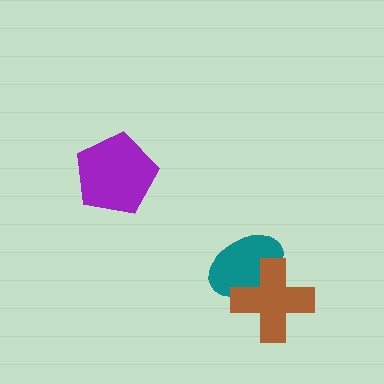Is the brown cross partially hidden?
No, no other shape covers it.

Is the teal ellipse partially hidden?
Yes, it is partially covered by another shape.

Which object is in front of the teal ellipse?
The brown cross is in front of the teal ellipse.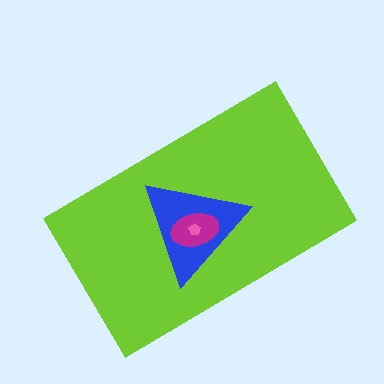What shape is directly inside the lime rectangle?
The blue triangle.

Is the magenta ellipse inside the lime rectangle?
Yes.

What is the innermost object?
The pink pentagon.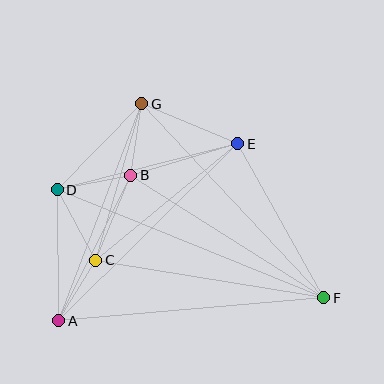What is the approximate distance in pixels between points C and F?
The distance between C and F is approximately 231 pixels.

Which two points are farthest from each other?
Points D and F are farthest from each other.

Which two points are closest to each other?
Points A and C are closest to each other.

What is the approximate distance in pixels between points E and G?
The distance between E and G is approximately 104 pixels.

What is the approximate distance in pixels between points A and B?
The distance between A and B is approximately 162 pixels.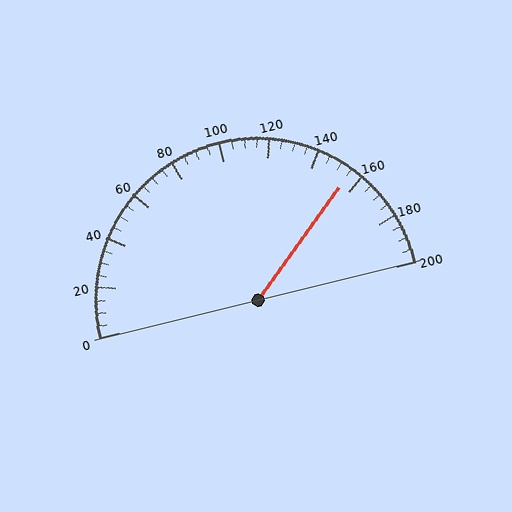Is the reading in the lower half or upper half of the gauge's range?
The reading is in the upper half of the range (0 to 200).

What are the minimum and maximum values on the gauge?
The gauge ranges from 0 to 200.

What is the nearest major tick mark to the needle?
The nearest major tick mark is 160.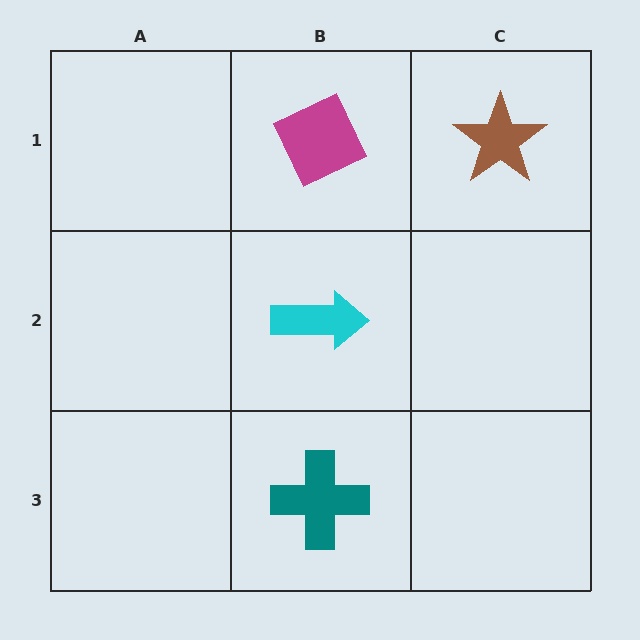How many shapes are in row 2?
1 shape.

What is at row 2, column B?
A cyan arrow.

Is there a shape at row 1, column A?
No, that cell is empty.